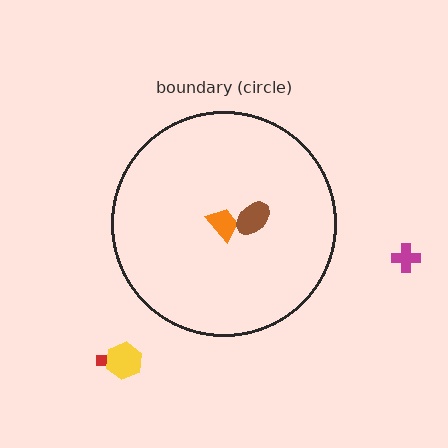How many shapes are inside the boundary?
2 inside, 3 outside.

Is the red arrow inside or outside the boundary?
Outside.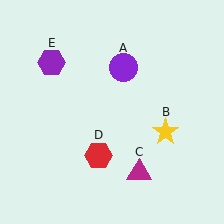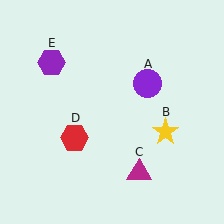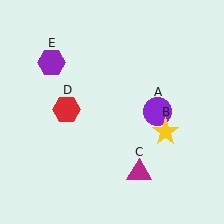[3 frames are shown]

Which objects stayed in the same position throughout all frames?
Yellow star (object B) and magenta triangle (object C) and purple hexagon (object E) remained stationary.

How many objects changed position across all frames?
2 objects changed position: purple circle (object A), red hexagon (object D).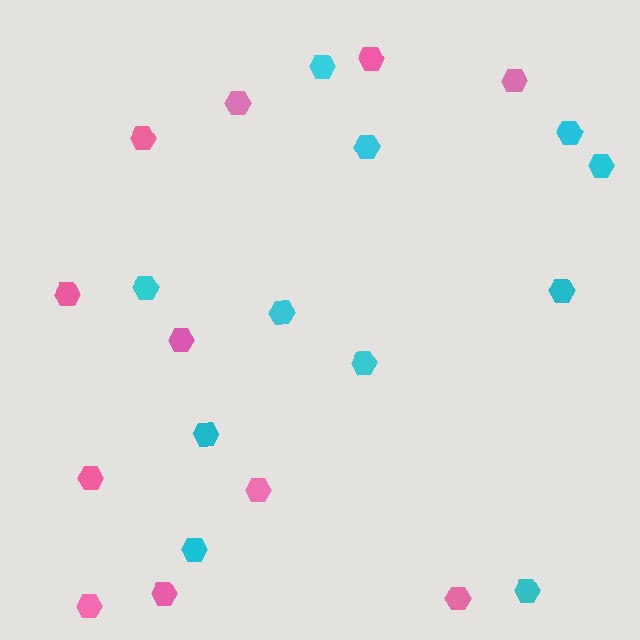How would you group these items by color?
There are 2 groups: one group of cyan hexagons (11) and one group of pink hexagons (11).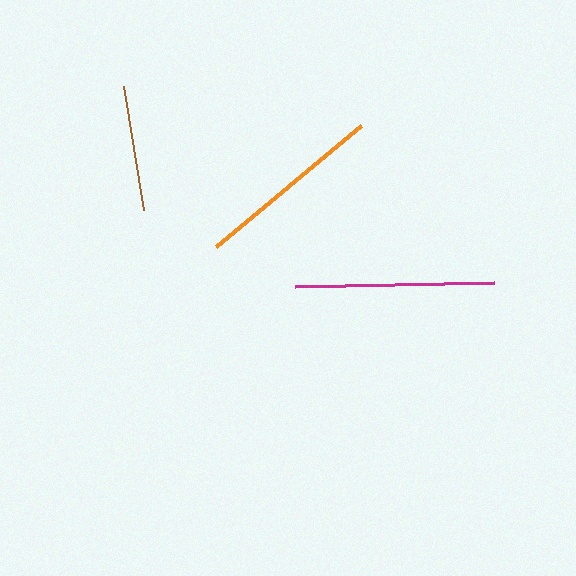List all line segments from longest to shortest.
From longest to shortest: magenta, orange, brown.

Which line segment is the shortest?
The brown line is the shortest at approximately 126 pixels.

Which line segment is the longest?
The magenta line is the longest at approximately 199 pixels.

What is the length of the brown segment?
The brown segment is approximately 126 pixels long.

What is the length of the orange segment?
The orange segment is approximately 190 pixels long.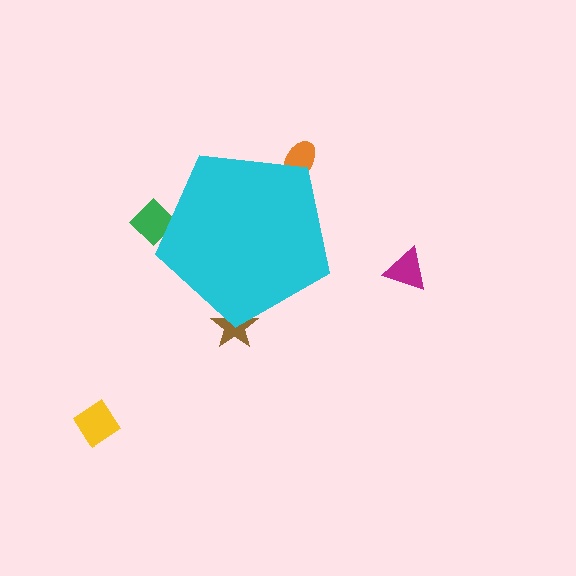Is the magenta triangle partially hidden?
No, the magenta triangle is fully visible.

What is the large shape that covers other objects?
A cyan pentagon.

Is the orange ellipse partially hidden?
Yes, the orange ellipse is partially hidden behind the cyan pentagon.